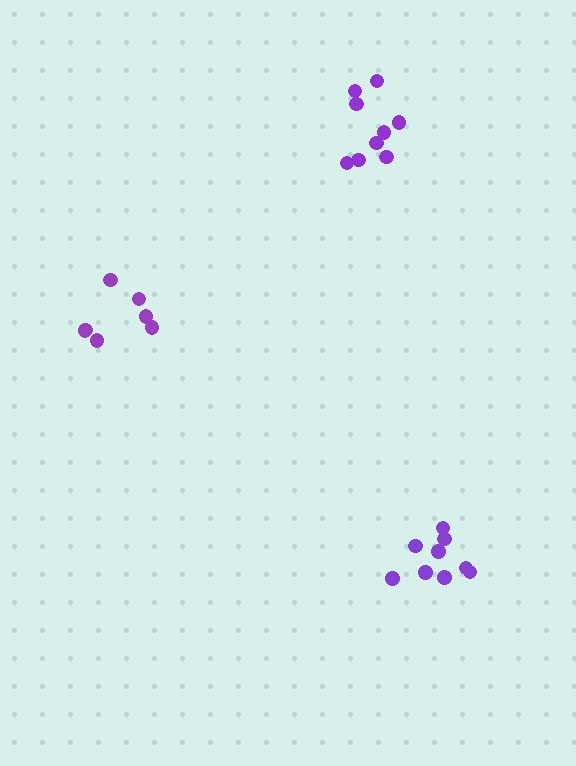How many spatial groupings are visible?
There are 3 spatial groupings.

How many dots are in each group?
Group 1: 9 dots, Group 2: 9 dots, Group 3: 7 dots (25 total).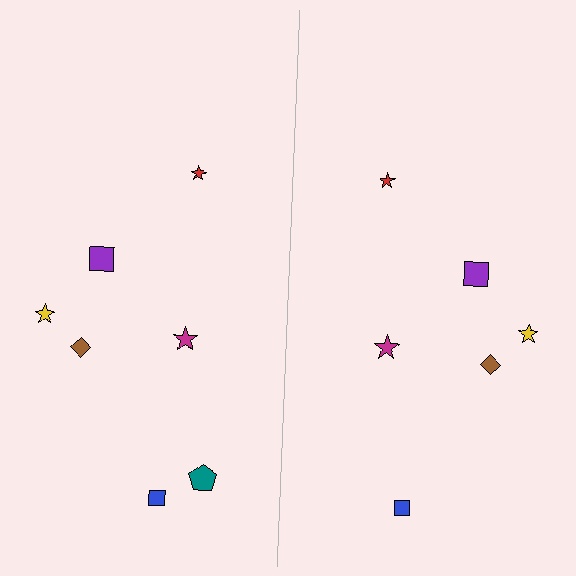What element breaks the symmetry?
A teal pentagon is missing from the right side.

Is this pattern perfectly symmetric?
No, the pattern is not perfectly symmetric. A teal pentagon is missing from the right side.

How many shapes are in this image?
There are 13 shapes in this image.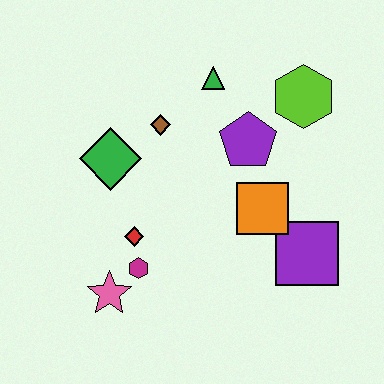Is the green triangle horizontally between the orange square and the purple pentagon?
No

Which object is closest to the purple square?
The orange square is closest to the purple square.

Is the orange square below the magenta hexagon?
No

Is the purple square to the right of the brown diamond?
Yes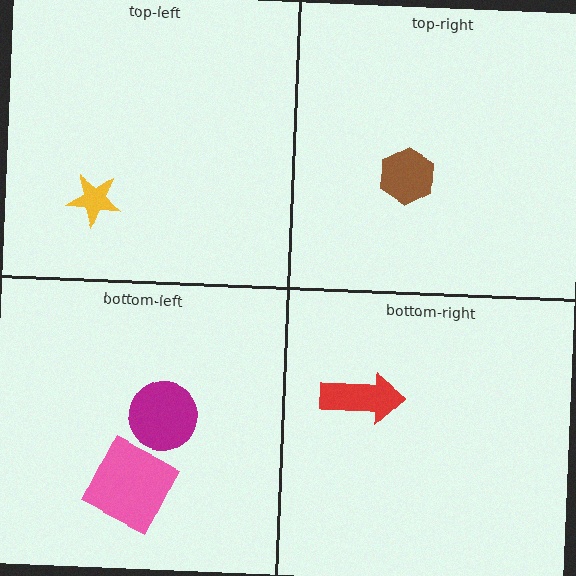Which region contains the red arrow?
The bottom-right region.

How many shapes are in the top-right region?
1.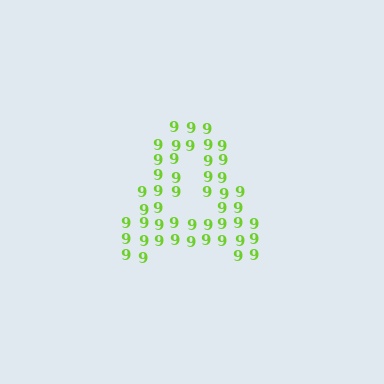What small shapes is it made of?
It is made of small digit 9's.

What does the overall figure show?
The overall figure shows the letter A.